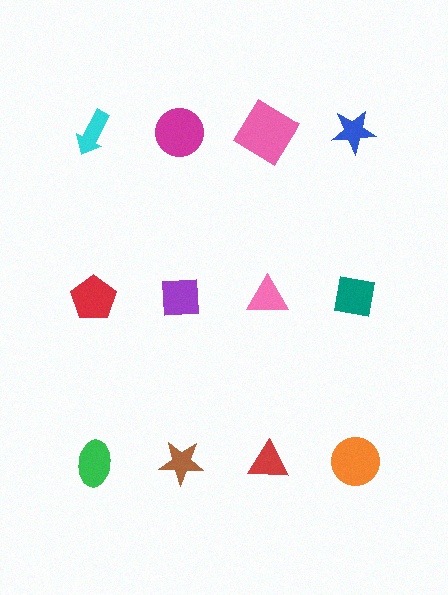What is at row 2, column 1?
A red pentagon.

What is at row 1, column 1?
A cyan arrow.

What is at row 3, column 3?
A red triangle.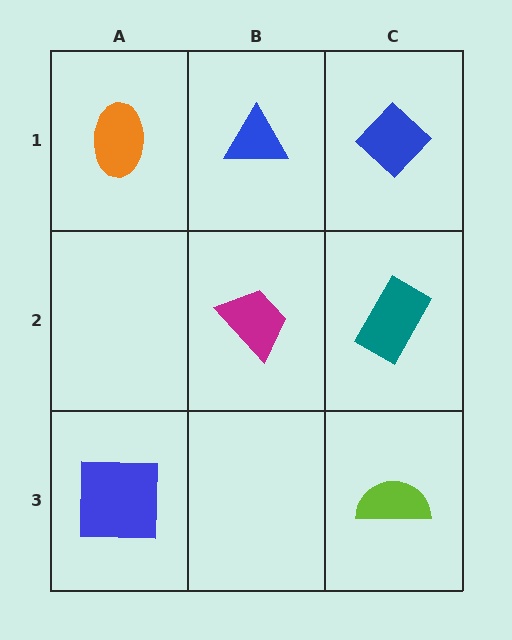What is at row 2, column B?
A magenta trapezoid.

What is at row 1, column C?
A blue diamond.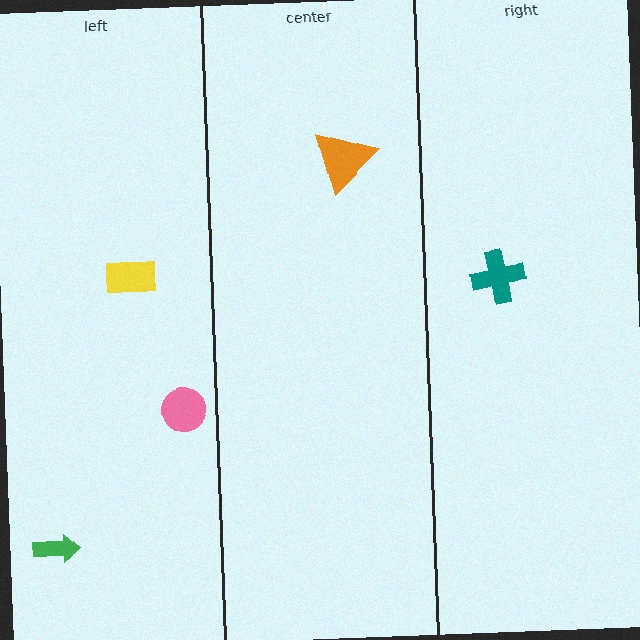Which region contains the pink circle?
The left region.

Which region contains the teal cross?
The right region.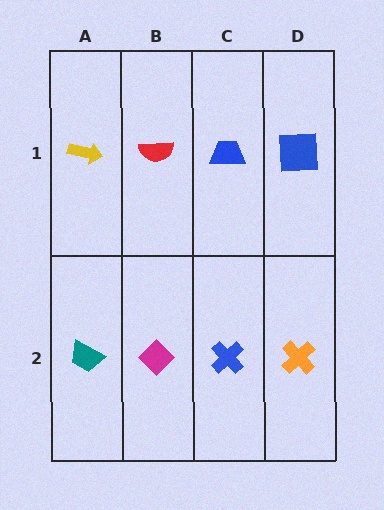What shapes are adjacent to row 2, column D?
A blue square (row 1, column D), a blue cross (row 2, column C).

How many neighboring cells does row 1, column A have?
2.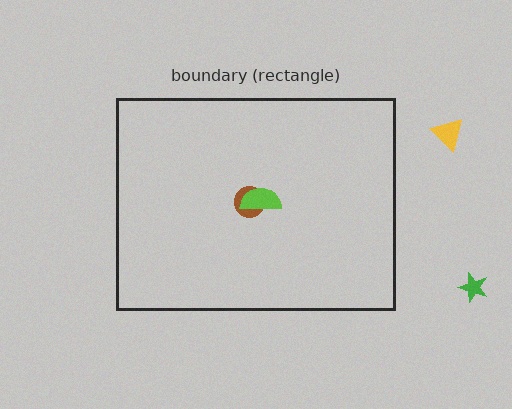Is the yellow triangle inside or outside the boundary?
Outside.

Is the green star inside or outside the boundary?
Outside.